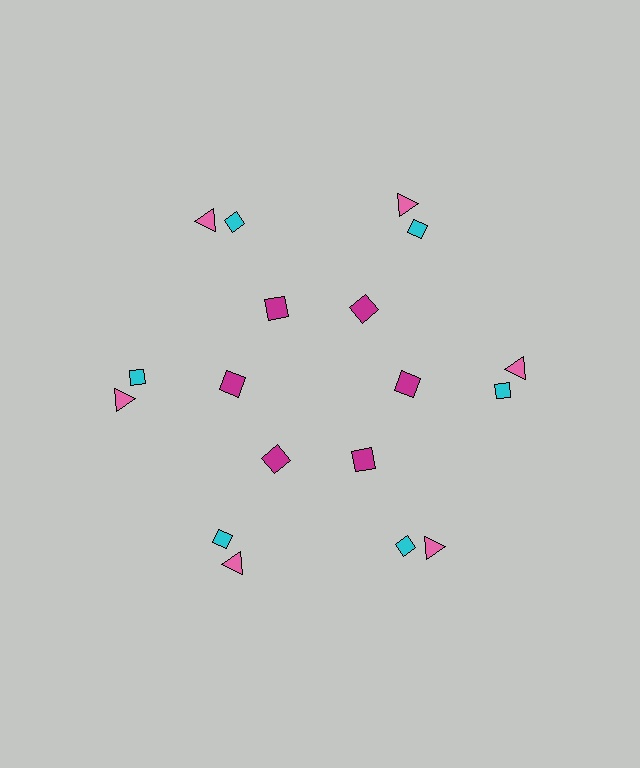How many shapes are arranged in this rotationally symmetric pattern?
There are 18 shapes, arranged in 6 groups of 3.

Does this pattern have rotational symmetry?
Yes, this pattern has 6-fold rotational symmetry. It looks the same after rotating 60 degrees around the center.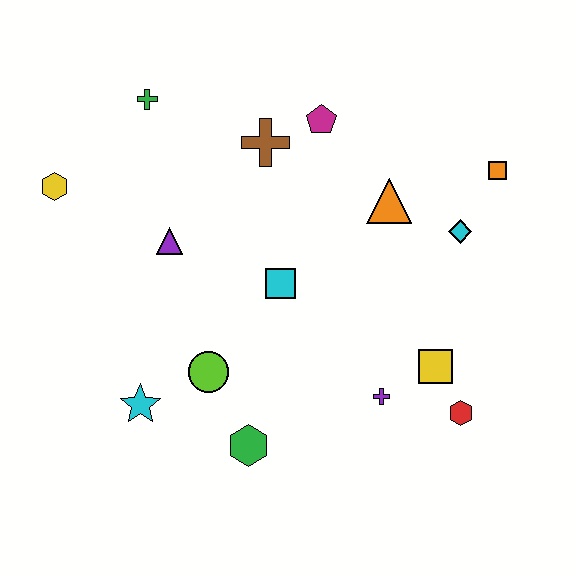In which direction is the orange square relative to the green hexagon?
The orange square is above the green hexagon.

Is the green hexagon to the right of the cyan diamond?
No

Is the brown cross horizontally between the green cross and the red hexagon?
Yes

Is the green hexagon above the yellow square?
No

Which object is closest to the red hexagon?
The yellow square is closest to the red hexagon.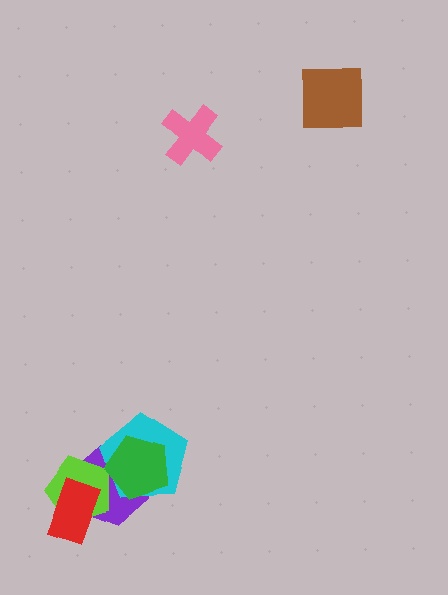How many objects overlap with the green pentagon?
2 objects overlap with the green pentagon.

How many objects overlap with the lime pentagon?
3 objects overlap with the lime pentagon.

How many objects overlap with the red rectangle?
2 objects overlap with the red rectangle.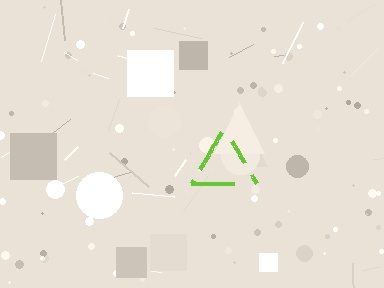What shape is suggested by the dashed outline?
The dashed outline suggests a triangle.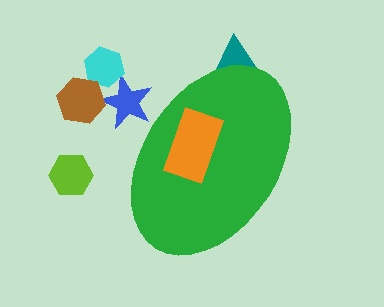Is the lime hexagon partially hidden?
No, the lime hexagon is fully visible.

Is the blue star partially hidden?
Yes, the blue star is partially hidden behind the green ellipse.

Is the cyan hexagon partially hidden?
No, the cyan hexagon is fully visible.